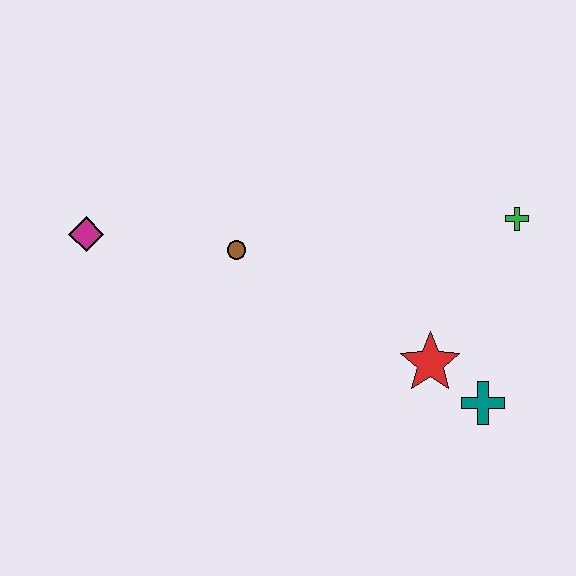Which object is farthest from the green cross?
The magenta diamond is farthest from the green cross.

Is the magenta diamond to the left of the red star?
Yes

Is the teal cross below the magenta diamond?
Yes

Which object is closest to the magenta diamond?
The brown circle is closest to the magenta diamond.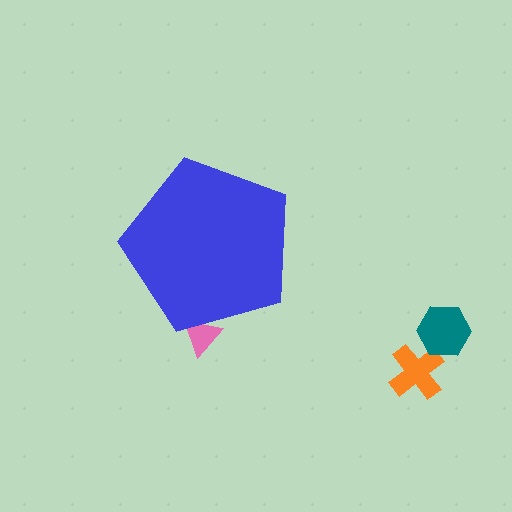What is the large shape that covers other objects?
A blue pentagon.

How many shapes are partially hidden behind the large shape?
1 shape is partially hidden.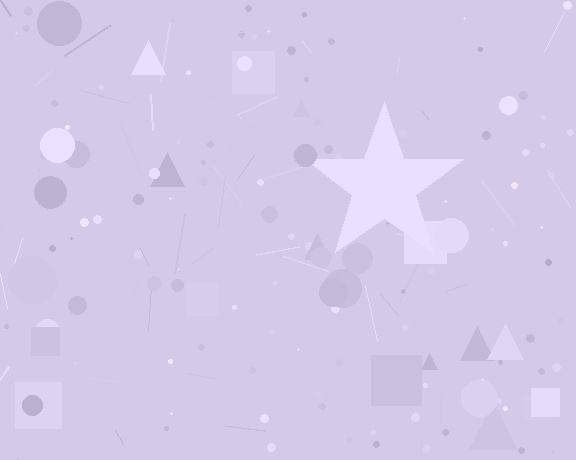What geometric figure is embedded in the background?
A star is embedded in the background.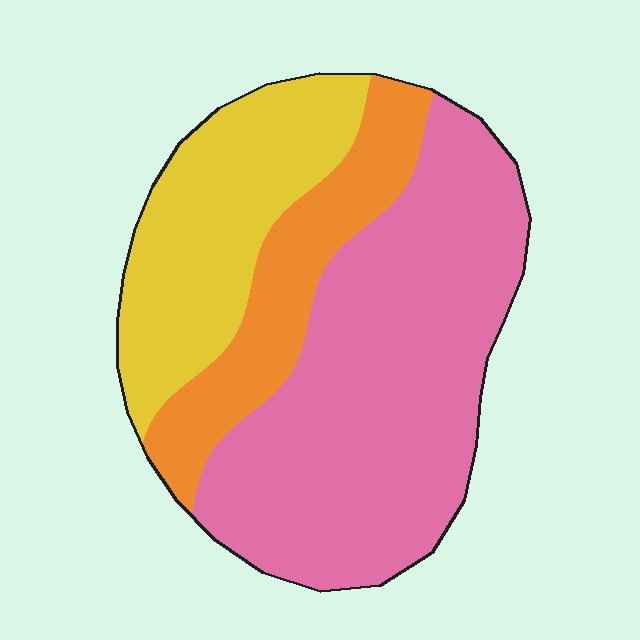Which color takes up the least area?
Orange, at roughly 20%.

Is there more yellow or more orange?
Yellow.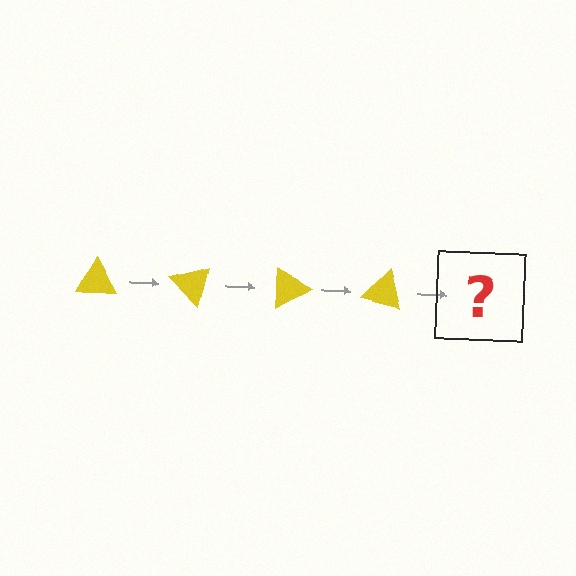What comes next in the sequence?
The next element should be a yellow triangle rotated 180 degrees.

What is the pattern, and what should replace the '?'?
The pattern is that the triangle rotates 45 degrees each step. The '?' should be a yellow triangle rotated 180 degrees.